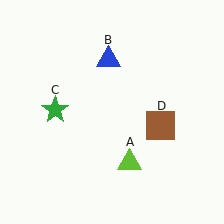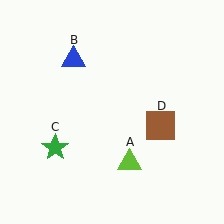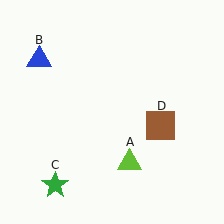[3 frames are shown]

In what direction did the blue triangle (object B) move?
The blue triangle (object B) moved left.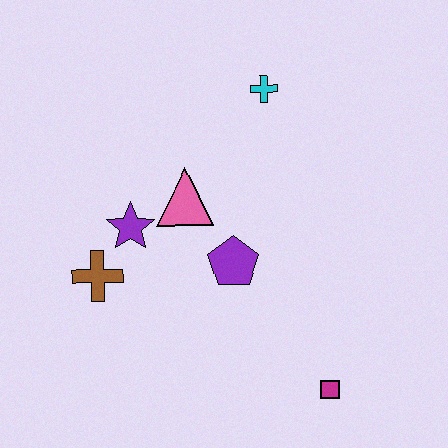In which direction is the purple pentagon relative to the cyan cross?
The purple pentagon is below the cyan cross.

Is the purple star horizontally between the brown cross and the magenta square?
Yes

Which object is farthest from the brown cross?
The magenta square is farthest from the brown cross.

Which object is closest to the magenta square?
The purple pentagon is closest to the magenta square.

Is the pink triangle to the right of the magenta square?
No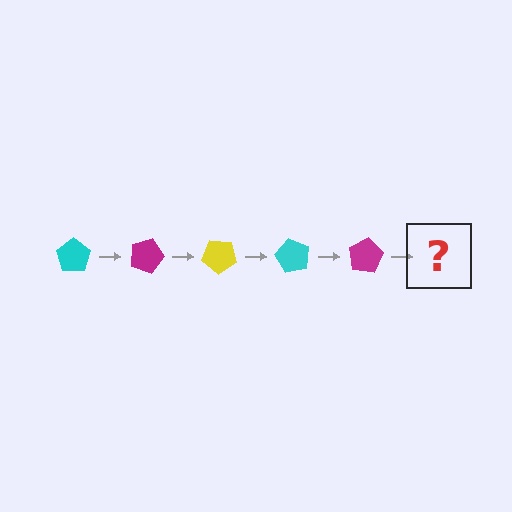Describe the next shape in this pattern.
It should be a yellow pentagon, rotated 100 degrees from the start.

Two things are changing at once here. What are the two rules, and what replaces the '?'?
The two rules are that it rotates 20 degrees each step and the color cycles through cyan, magenta, and yellow. The '?' should be a yellow pentagon, rotated 100 degrees from the start.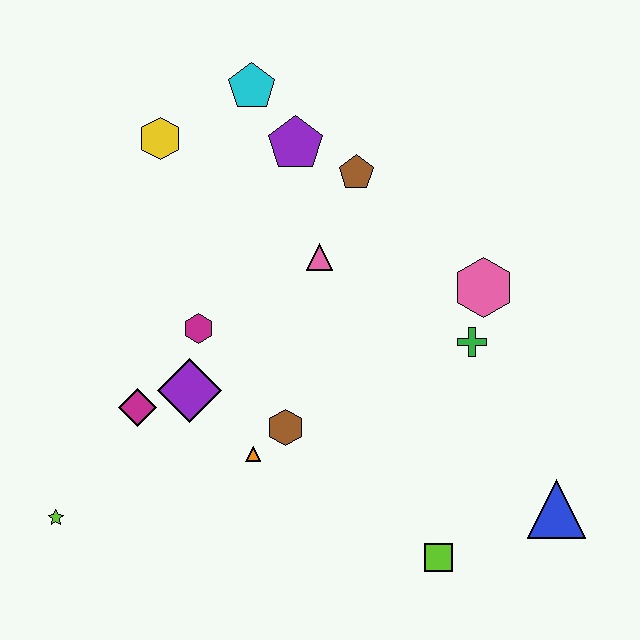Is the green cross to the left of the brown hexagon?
No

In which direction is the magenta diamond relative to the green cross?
The magenta diamond is to the left of the green cross.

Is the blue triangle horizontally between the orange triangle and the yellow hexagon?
No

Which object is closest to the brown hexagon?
The orange triangle is closest to the brown hexagon.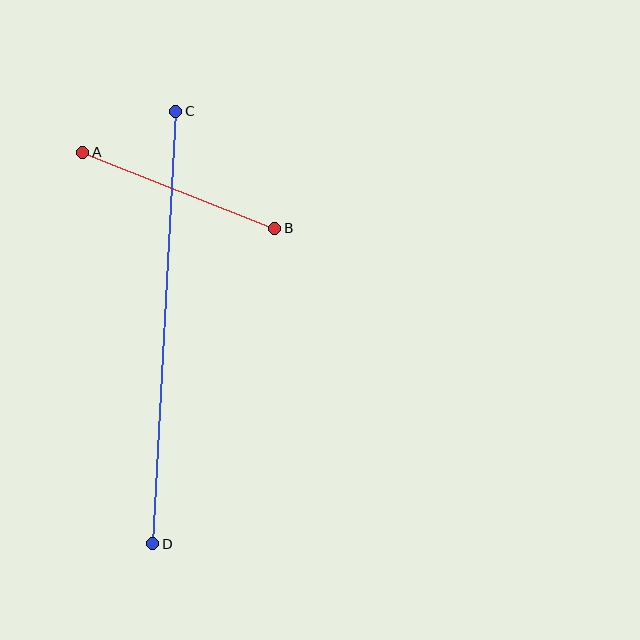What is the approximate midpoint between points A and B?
The midpoint is at approximately (179, 190) pixels.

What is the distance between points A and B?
The distance is approximately 207 pixels.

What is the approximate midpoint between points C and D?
The midpoint is at approximately (164, 328) pixels.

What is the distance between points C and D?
The distance is approximately 434 pixels.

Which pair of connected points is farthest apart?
Points C and D are farthest apart.